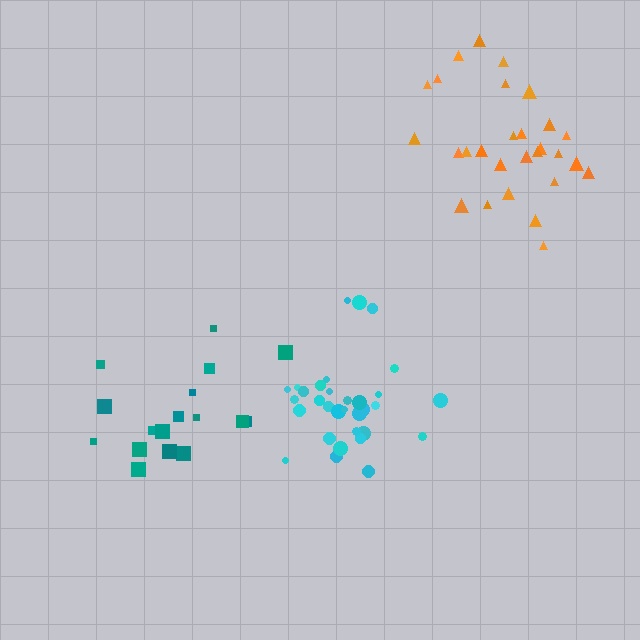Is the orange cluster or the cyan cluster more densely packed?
Cyan.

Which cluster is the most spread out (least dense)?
Teal.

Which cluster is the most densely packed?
Cyan.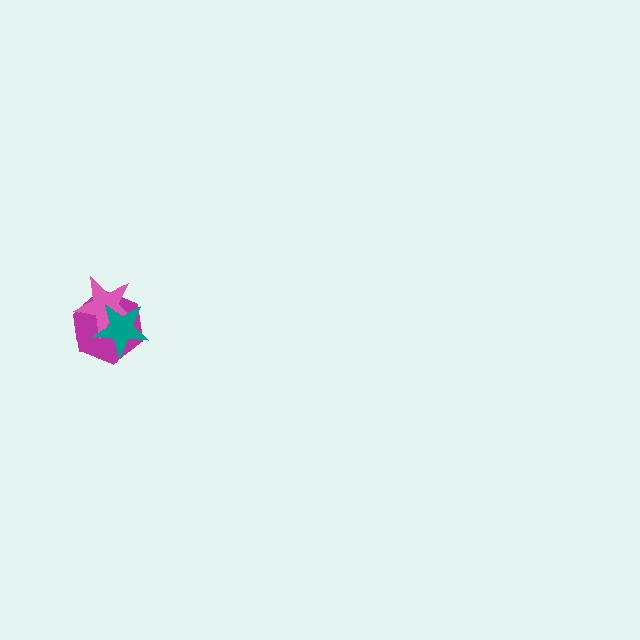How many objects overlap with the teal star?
2 objects overlap with the teal star.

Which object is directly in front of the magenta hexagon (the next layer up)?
The pink star is directly in front of the magenta hexagon.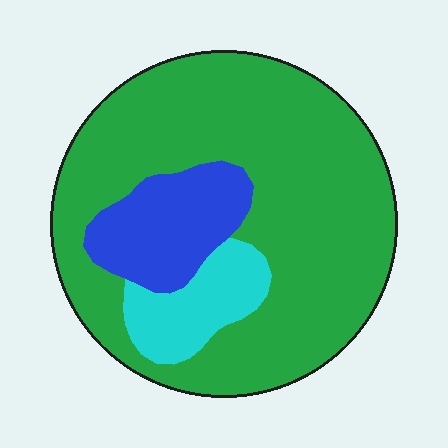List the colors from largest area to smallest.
From largest to smallest: green, blue, cyan.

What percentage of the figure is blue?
Blue takes up less than a quarter of the figure.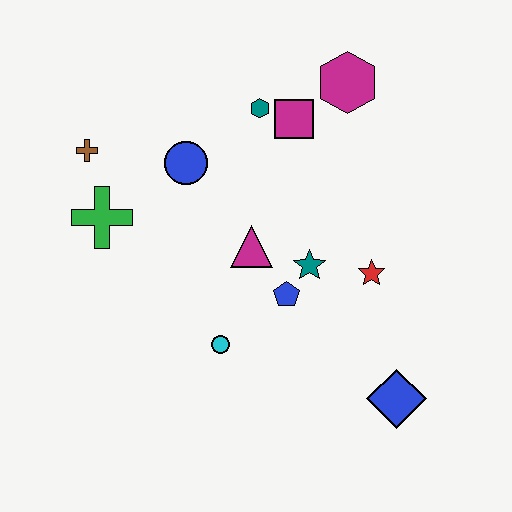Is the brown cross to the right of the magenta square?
No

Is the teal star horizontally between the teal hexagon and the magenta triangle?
No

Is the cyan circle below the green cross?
Yes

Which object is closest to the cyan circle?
The blue pentagon is closest to the cyan circle.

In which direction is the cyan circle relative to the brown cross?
The cyan circle is below the brown cross.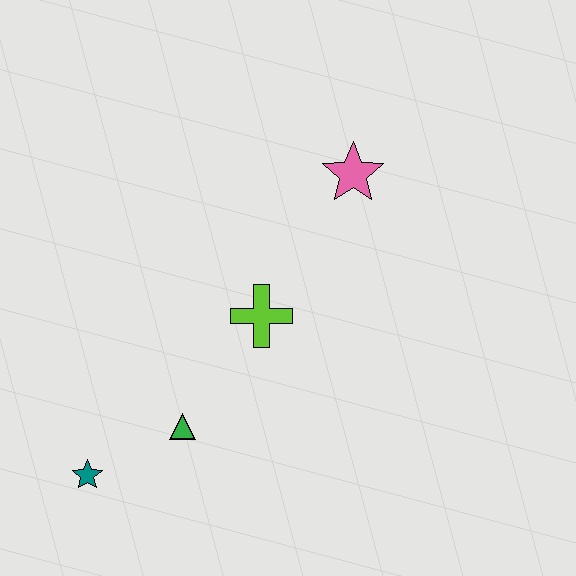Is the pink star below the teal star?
No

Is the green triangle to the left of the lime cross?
Yes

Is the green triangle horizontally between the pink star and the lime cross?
No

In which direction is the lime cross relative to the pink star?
The lime cross is below the pink star.